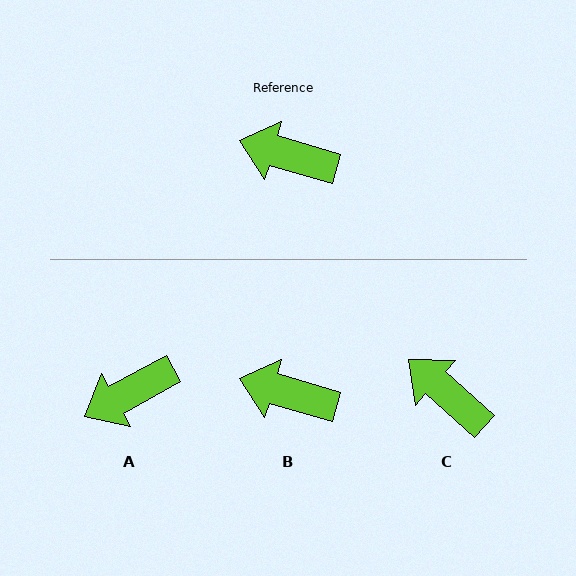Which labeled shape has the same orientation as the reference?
B.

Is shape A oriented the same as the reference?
No, it is off by about 45 degrees.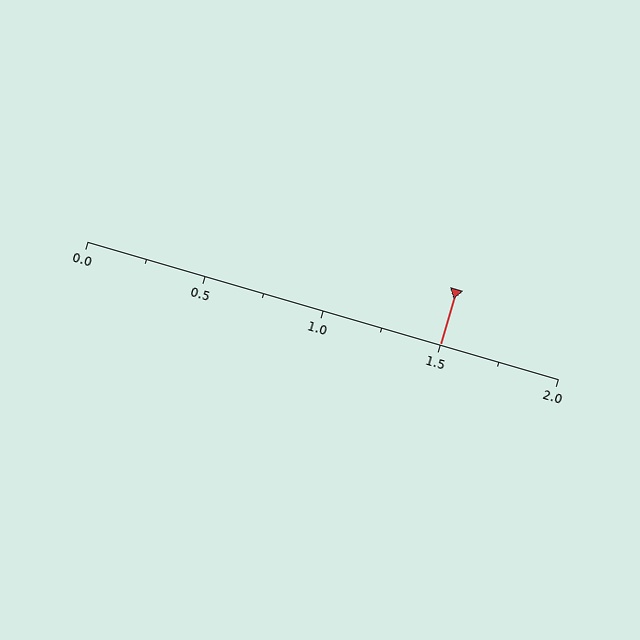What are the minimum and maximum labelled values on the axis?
The axis runs from 0.0 to 2.0.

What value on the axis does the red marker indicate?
The marker indicates approximately 1.5.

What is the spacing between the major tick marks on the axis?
The major ticks are spaced 0.5 apart.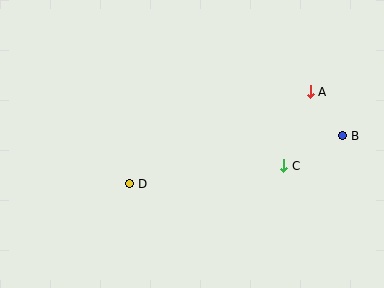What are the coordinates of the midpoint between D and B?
The midpoint between D and B is at (236, 160).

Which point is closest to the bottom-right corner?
Point B is closest to the bottom-right corner.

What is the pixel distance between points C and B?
The distance between C and B is 67 pixels.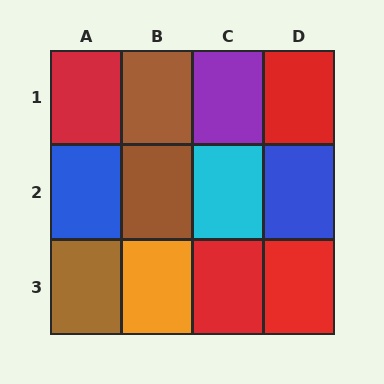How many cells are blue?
2 cells are blue.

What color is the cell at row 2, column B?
Brown.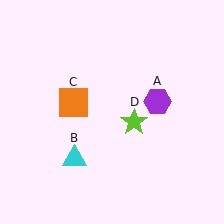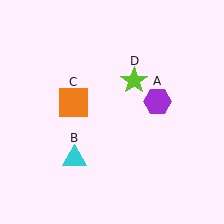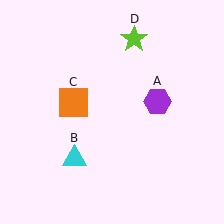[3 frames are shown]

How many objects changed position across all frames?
1 object changed position: lime star (object D).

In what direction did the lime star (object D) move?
The lime star (object D) moved up.